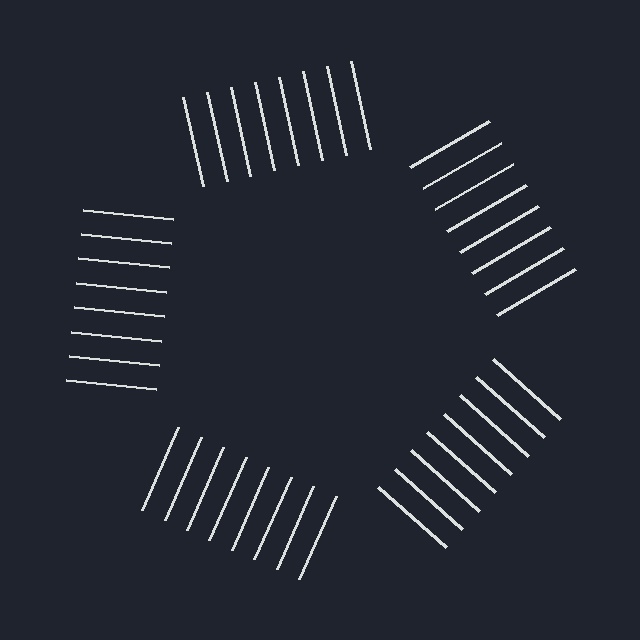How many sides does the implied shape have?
5 sides — the line-ends trace a pentagon.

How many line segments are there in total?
40 — 8 along each of the 5 edges.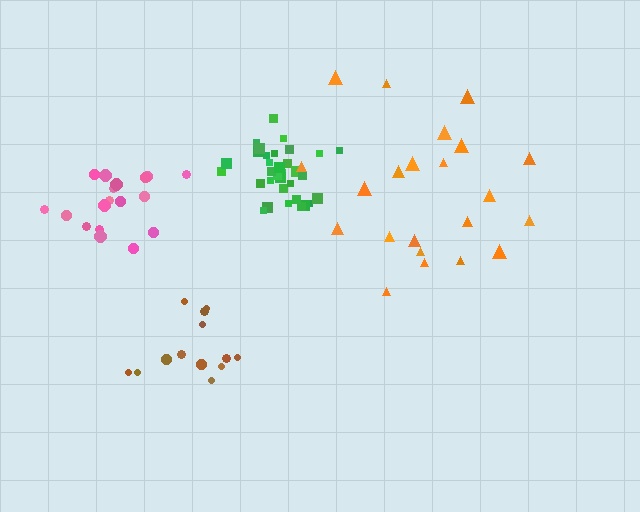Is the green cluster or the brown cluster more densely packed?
Green.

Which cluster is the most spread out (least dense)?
Orange.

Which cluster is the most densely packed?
Green.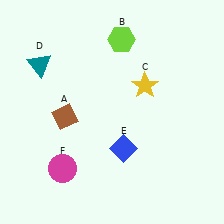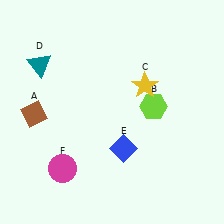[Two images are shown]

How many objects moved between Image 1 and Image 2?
2 objects moved between the two images.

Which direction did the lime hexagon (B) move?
The lime hexagon (B) moved down.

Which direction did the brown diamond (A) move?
The brown diamond (A) moved left.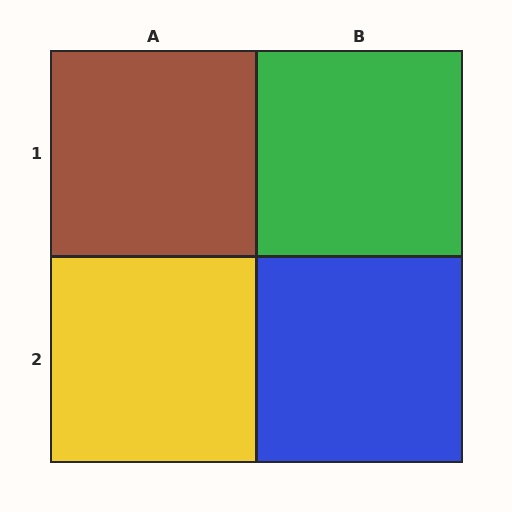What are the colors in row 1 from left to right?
Brown, green.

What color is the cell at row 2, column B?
Blue.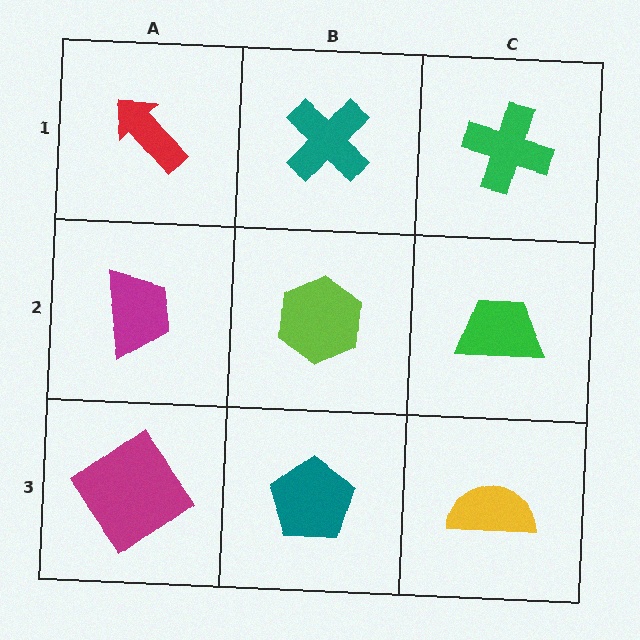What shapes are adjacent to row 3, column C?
A green trapezoid (row 2, column C), a teal pentagon (row 3, column B).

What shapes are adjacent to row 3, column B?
A lime hexagon (row 2, column B), a magenta diamond (row 3, column A), a yellow semicircle (row 3, column C).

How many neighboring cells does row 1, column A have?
2.